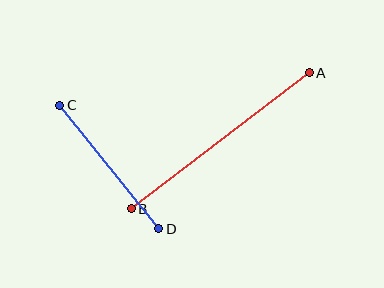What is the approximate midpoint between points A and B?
The midpoint is at approximately (220, 141) pixels.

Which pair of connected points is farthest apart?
Points A and B are farthest apart.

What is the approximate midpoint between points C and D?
The midpoint is at approximately (109, 167) pixels.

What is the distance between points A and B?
The distance is approximately 224 pixels.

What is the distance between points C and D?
The distance is approximately 159 pixels.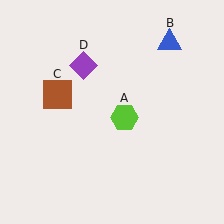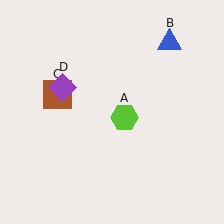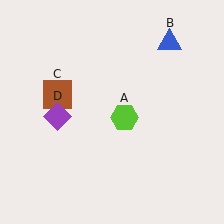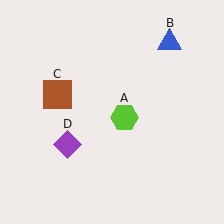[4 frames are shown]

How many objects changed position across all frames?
1 object changed position: purple diamond (object D).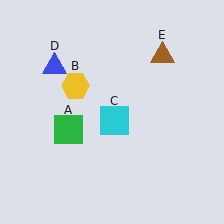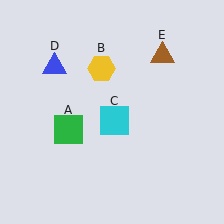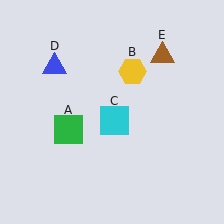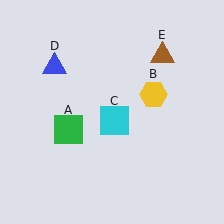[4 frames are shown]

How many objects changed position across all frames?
1 object changed position: yellow hexagon (object B).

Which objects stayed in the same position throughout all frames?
Green square (object A) and cyan square (object C) and blue triangle (object D) and brown triangle (object E) remained stationary.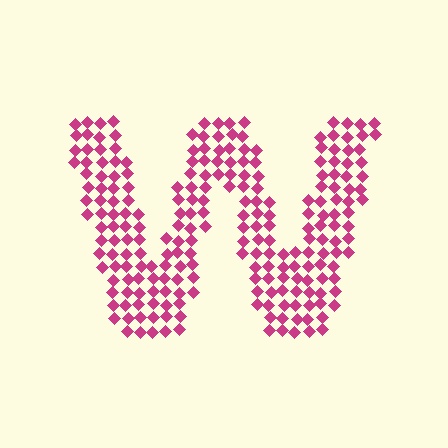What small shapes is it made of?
It is made of small diamonds.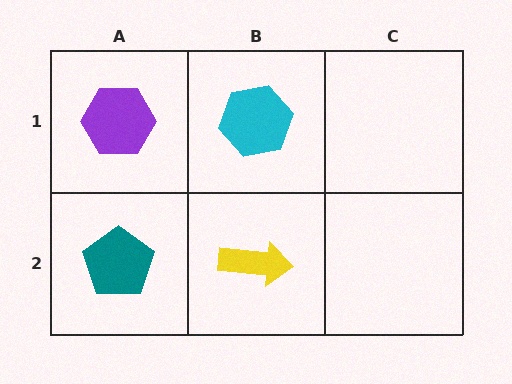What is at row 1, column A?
A purple hexagon.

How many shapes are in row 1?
2 shapes.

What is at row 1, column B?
A cyan hexagon.